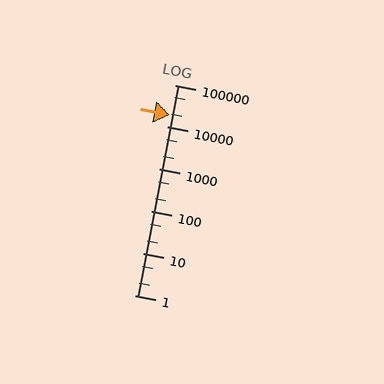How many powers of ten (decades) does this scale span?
The scale spans 5 decades, from 1 to 100000.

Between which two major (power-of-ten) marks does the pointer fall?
The pointer is between 10000 and 100000.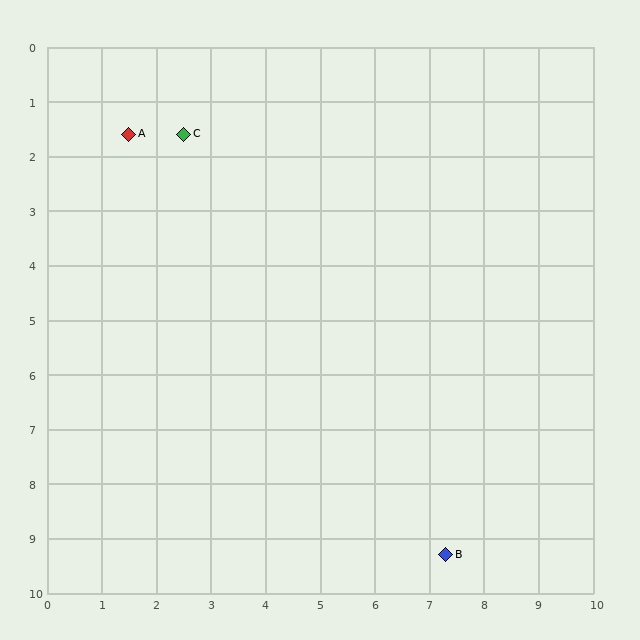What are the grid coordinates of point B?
Point B is at approximately (7.3, 9.3).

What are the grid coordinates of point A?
Point A is at approximately (1.5, 1.6).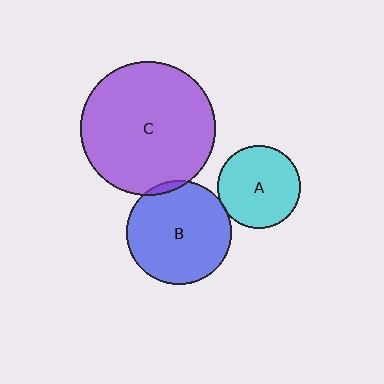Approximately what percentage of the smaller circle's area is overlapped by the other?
Approximately 5%.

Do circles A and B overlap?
Yes.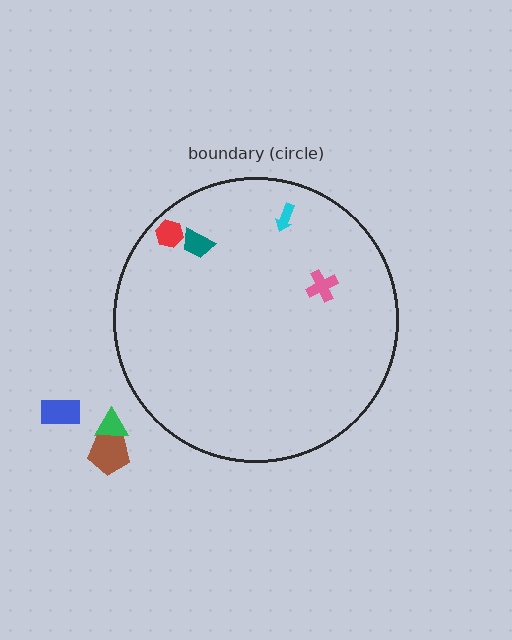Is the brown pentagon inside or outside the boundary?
Outside.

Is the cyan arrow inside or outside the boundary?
Inside.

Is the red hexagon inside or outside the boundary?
Inside.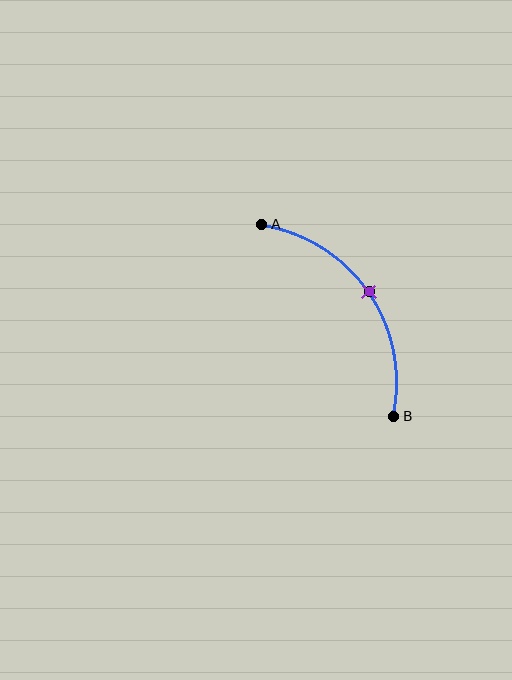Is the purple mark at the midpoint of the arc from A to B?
Yes. The purple mark lies on the arc at equal arc-length from both A and B — it is the arc midpoint.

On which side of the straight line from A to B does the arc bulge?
The arc bulges above and to the right of the straight line connecting A and B.